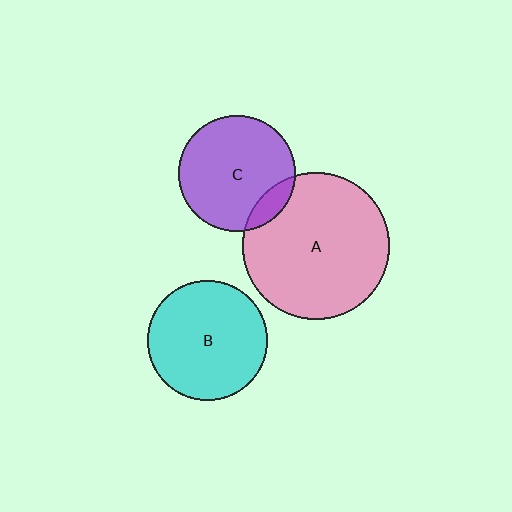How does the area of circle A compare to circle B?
Approximately 1.5 times.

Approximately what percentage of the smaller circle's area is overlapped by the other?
Approximately 10%.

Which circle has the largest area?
Circle A (pink).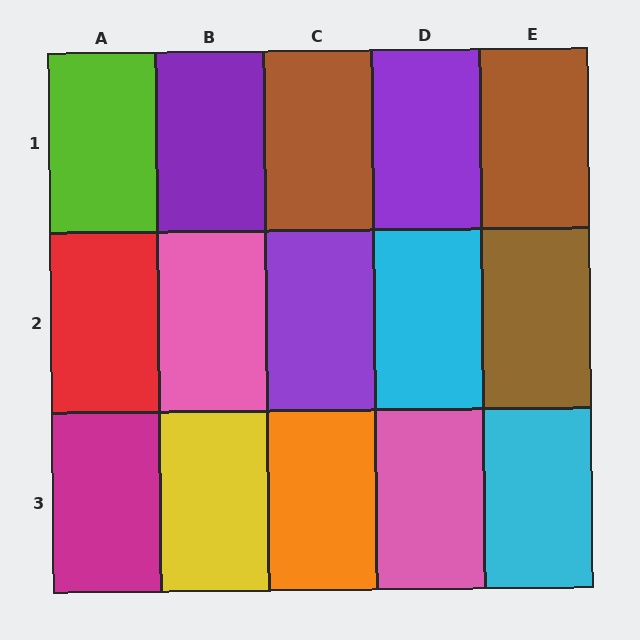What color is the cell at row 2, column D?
Cyan.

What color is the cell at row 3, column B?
Yellow.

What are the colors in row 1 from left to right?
Lime, purple, brown, purple, brown.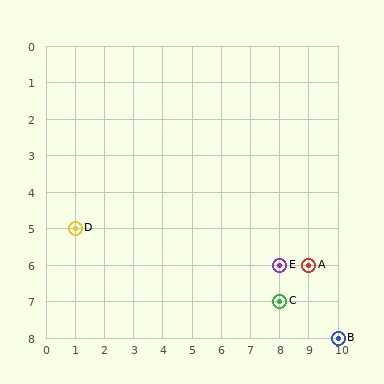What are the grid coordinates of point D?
Point D is at grid coordinates (1, 5).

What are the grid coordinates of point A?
Point A is at grid coordinates (9, 6).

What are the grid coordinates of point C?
Point C is at grid coordinates (8, 7).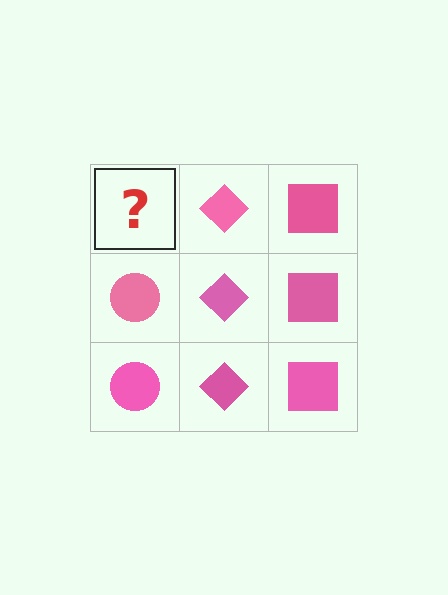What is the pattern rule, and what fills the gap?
The rule is that each column has a consistent shape. The gap should be filled with a pink circle.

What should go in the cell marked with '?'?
The missing cell should contain a pink circle.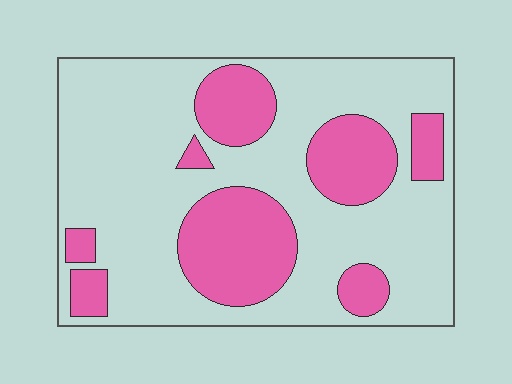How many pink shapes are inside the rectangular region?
8.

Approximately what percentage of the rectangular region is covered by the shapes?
Approximately 30%.